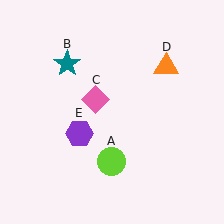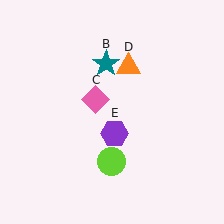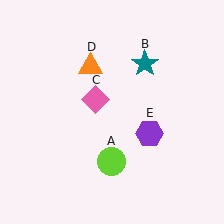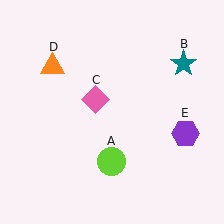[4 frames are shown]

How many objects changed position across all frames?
3 objects changed position: teal star (object B), orange triangle (object D), purple hexagon (object E).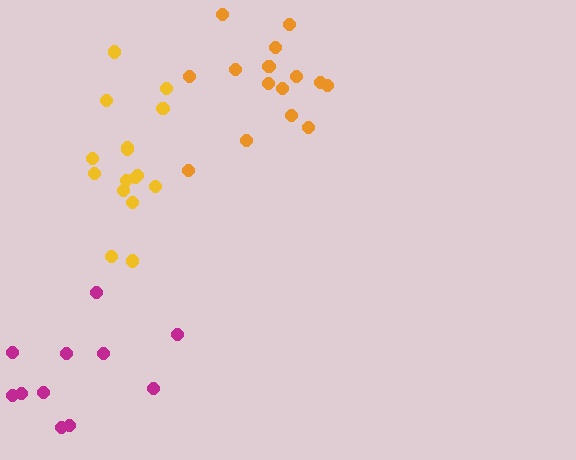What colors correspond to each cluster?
The clusters are colored: yellow, magenta, orange.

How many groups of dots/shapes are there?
There are 3 groups.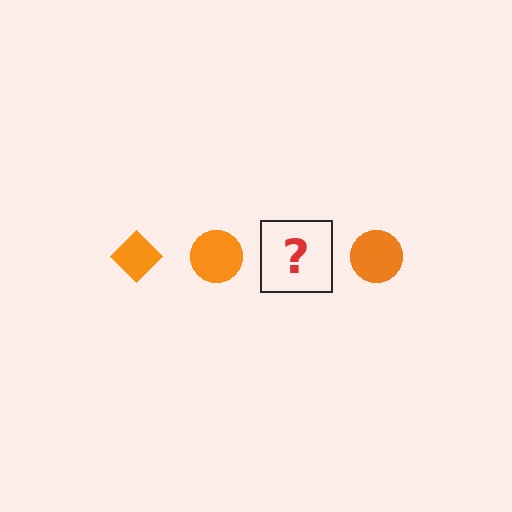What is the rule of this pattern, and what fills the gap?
The rule is that the pattern cycles through diamond, circle shapes in orange. The gap should be filled with an orange diamond.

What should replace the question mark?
The question mark should be replaced with an orange diamond.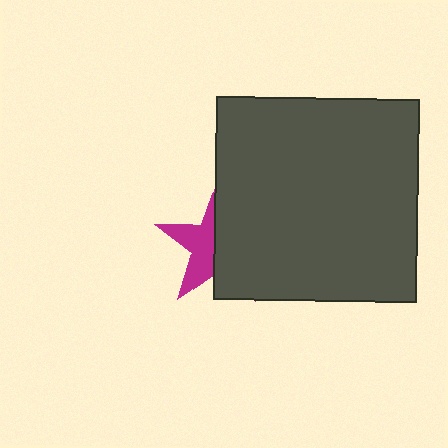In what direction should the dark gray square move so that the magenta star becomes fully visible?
The dark gray square should move right. That is the shortest direction to clear the overlap and leave the magenta star fully visible.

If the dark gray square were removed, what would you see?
You would see the complete magenta star.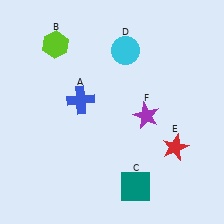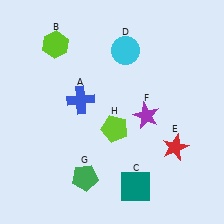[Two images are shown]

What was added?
A green pentagon (G), a lime pentagon (H) were added in Image 2.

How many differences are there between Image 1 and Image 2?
There are 2 differences between the two images.